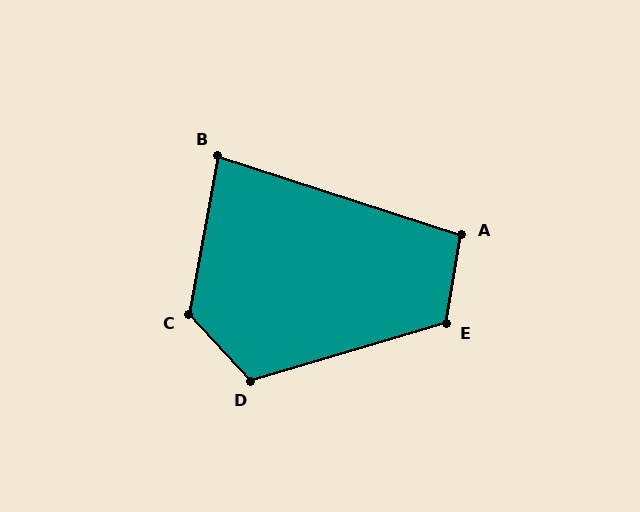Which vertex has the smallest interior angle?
B, at approximately 82 degrees.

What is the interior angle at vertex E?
Approximately 116 degrees (obtuse).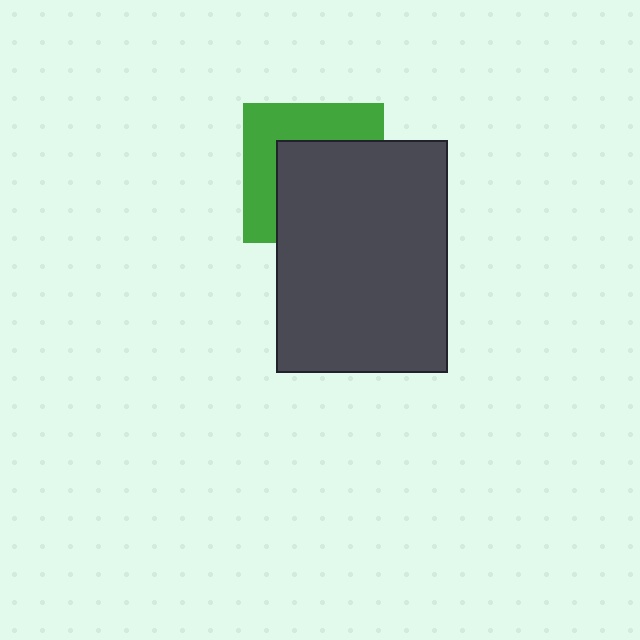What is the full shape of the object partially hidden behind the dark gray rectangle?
The partially hidden object is a green square.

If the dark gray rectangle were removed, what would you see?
You would see the complete green square.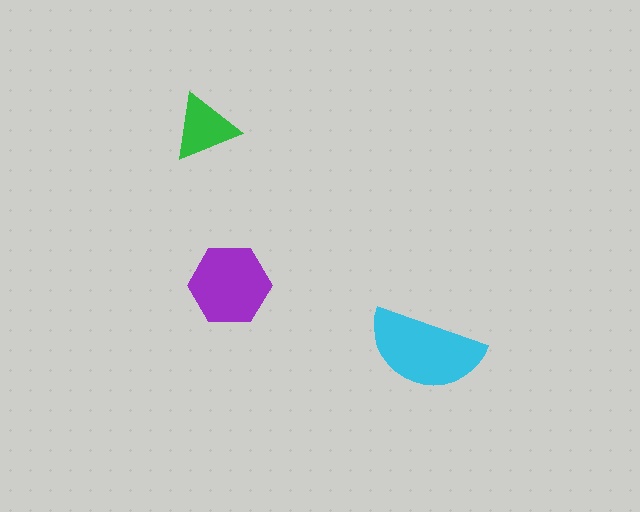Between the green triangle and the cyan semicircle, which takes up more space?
The cyan semicircle.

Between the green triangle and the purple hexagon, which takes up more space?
The purple hexagon.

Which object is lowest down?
The cyan semicircle is bottommost.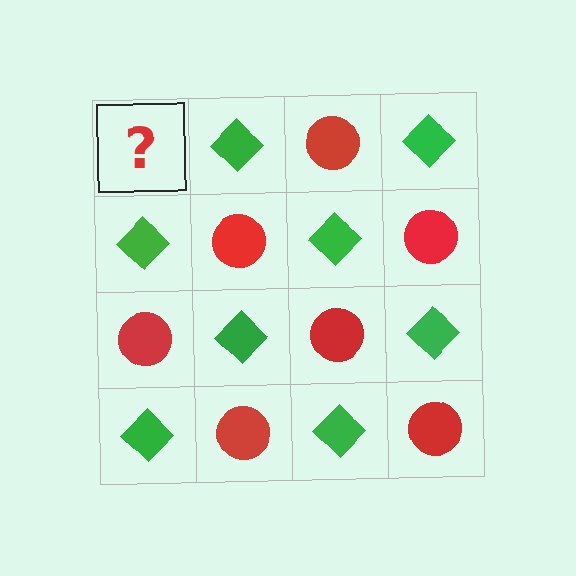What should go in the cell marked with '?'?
The missing cell should contain a red circle.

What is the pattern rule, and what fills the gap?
The rule is that it alternates red circle and green diamond in a checkerboard pattern. The gap should be filled with a red circle.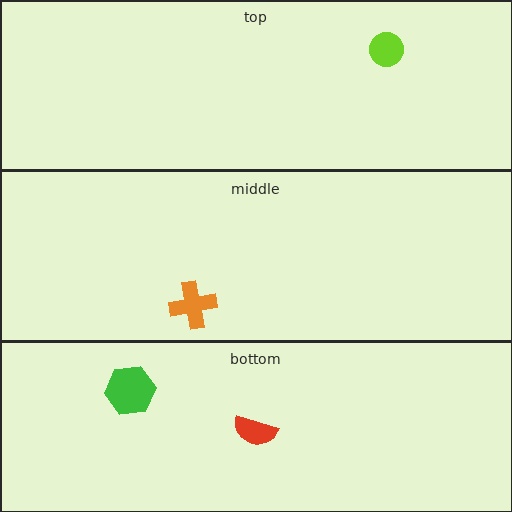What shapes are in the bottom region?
The green hexagon, the red semicircle.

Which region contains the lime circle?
The top region.